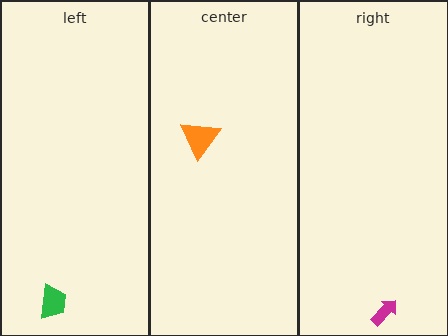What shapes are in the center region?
The orange triangle.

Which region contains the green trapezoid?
The left region.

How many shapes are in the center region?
1.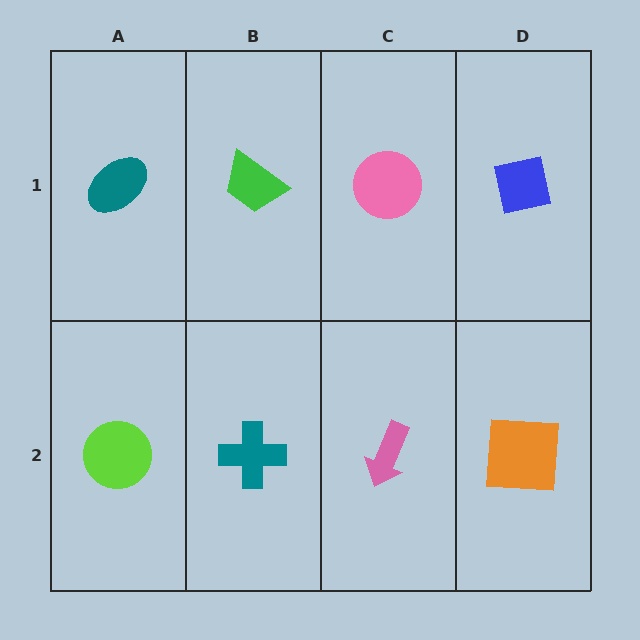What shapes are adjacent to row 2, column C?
A pink circle (row 1, column C), a teal cross (row 2, column B), an orange square (row 2, column D).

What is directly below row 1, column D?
An orange square.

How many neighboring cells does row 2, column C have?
3.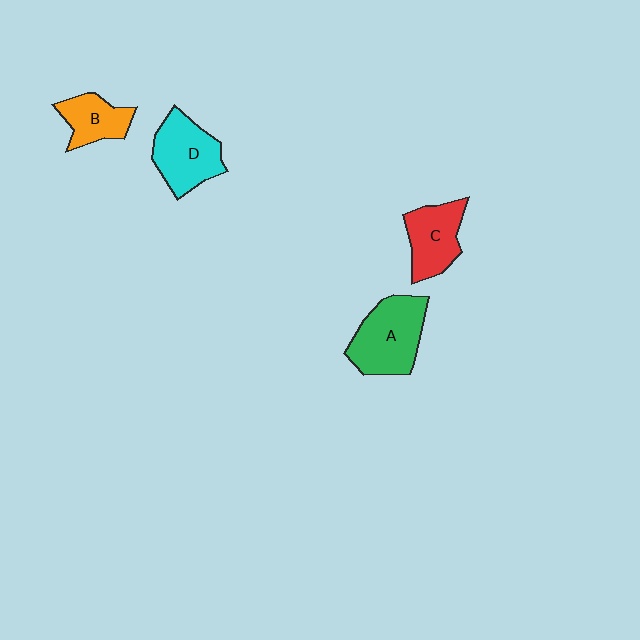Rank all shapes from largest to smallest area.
From largest to smallest: A (green), D (cyan), C (red), B (orange).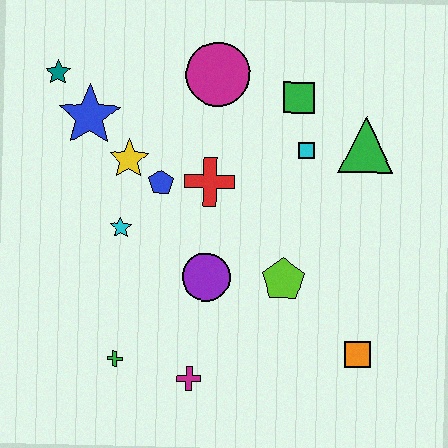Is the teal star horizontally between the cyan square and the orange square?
No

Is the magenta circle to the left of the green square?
Yes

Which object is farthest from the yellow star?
The orange square is farthest from the yellow star.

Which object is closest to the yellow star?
The blue pentagon is closest to the yellow star.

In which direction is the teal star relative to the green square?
The teal star is to the left of the green square.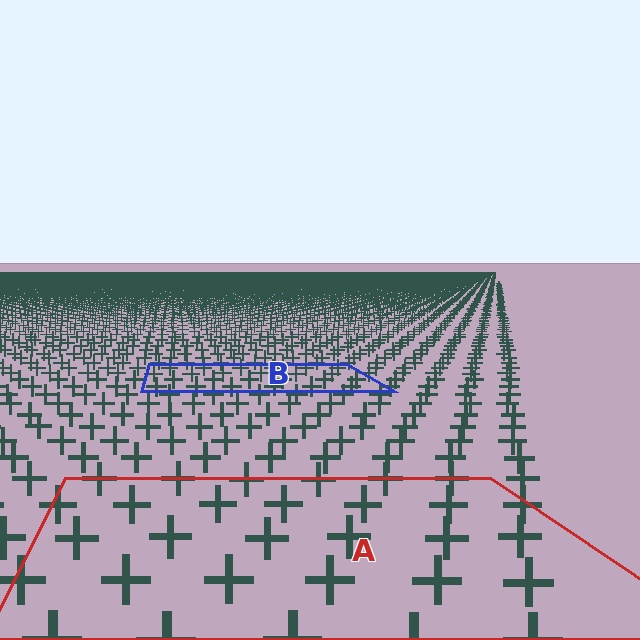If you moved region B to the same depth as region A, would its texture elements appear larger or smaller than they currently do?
They would appear larger. At a closer depth, the same texture elements are projected at a bigger on-screen size.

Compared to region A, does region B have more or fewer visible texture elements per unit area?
Region B has more texture elements per unit area — they are packed more densely because it is farther away.